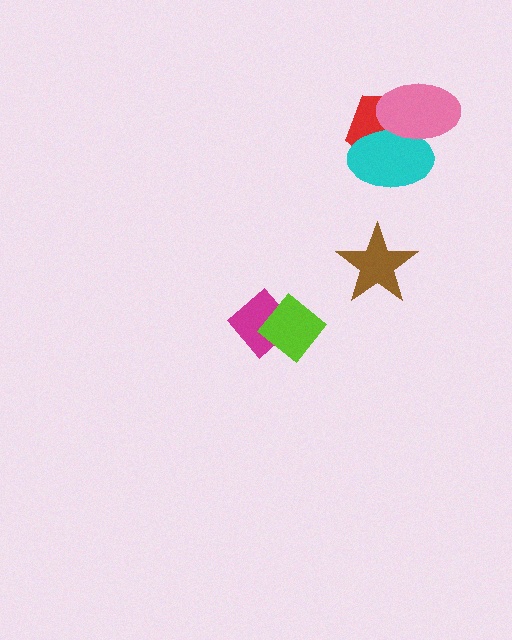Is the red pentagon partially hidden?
Yes, it is partially covered by another shape.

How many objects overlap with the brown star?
0 objects overlap with the brown star.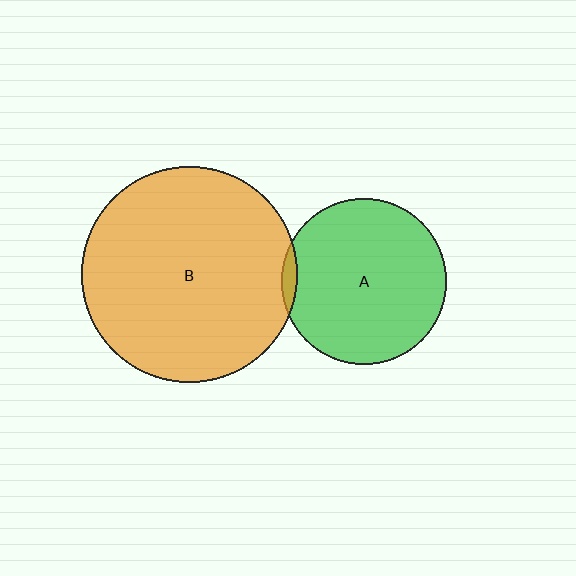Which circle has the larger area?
Circle B (orange).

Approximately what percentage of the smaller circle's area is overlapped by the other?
Approximately 5%.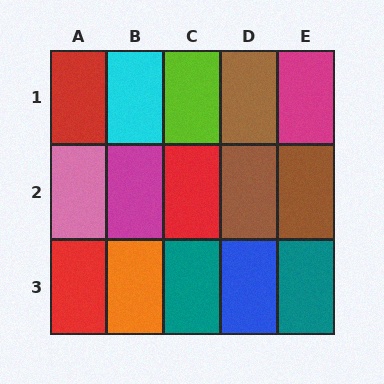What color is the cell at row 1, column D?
Brown.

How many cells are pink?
1 cell is pink.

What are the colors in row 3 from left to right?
Red, orange, teal, blue, teal.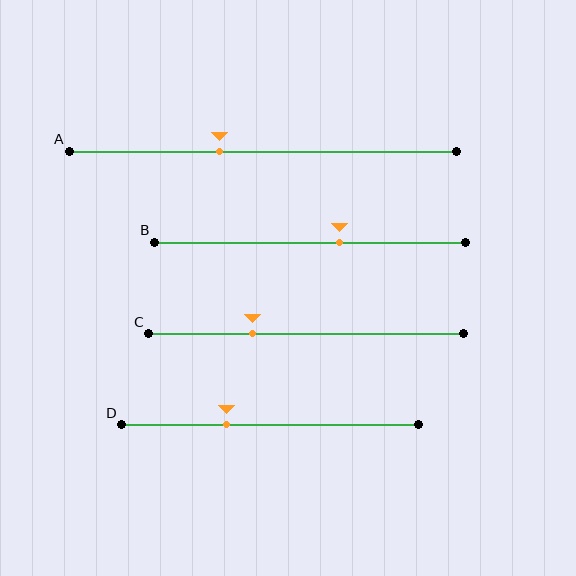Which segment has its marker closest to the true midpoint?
Segment B has its marker closest to the true midpoint.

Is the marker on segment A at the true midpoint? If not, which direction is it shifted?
No, the marker on segment A is shifted to the left by about 11% of the segment length.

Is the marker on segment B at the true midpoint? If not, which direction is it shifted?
No, the marker on segment B is shifted to the right by about 9% of the segment length.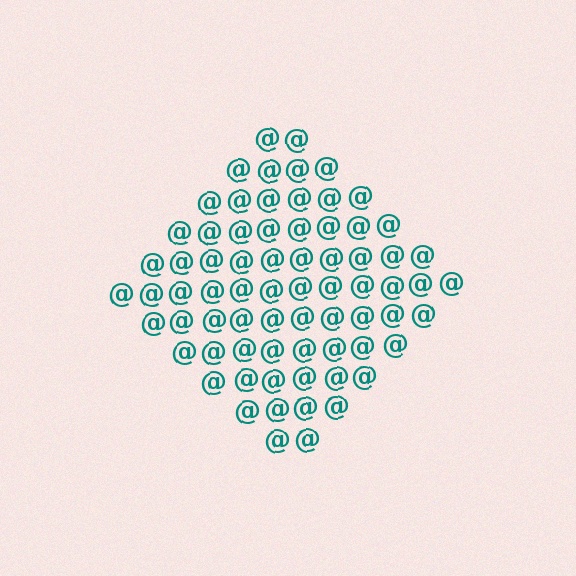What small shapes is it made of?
It is made of small at signs.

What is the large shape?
The large shape is a diamond.